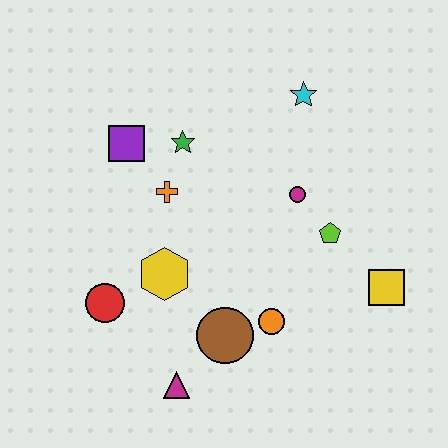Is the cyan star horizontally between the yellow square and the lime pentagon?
No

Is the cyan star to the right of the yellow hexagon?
Yes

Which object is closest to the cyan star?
The magenta circle is closest to the cyan star.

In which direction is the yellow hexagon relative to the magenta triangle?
The yellow hexagon is above the magenta triangle.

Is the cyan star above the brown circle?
Yes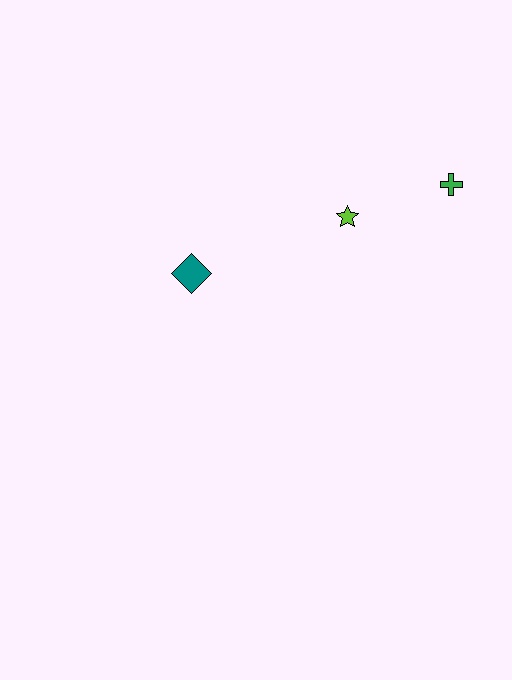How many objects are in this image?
There are 3 objects.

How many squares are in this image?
There are no squares.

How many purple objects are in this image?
There are no purple objects.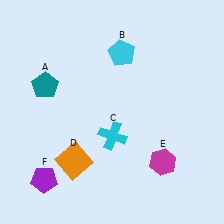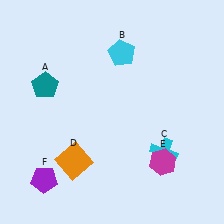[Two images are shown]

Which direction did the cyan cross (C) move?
The cyan cross (C) moved right.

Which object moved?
The cyan cross (C) moved right.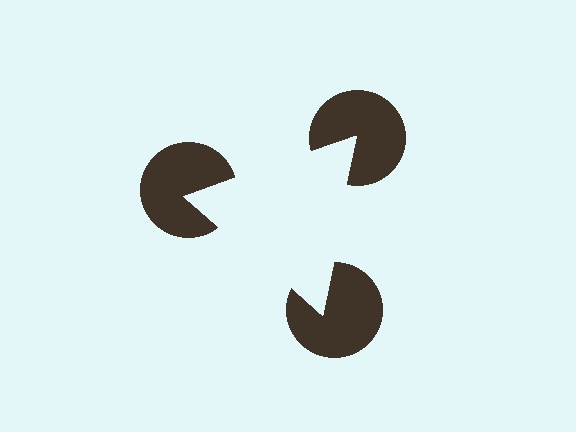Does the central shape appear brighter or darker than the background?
It typically appears slightly brighter than the background, even though no actual brightness change is drawn.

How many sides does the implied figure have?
3 sides.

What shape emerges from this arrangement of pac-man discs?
An illusory triangle — its edges are inferred from the aligned wedge cuts in the pac-man discs, not physically drawn.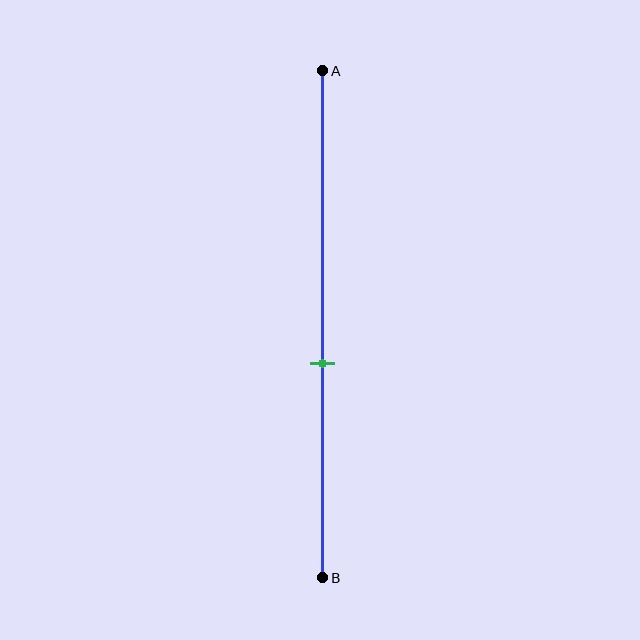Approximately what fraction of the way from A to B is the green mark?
The green mark is approximately 60% of the way from A to B.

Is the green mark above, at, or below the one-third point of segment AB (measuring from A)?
The green mark is below the one-third point of segment AB.